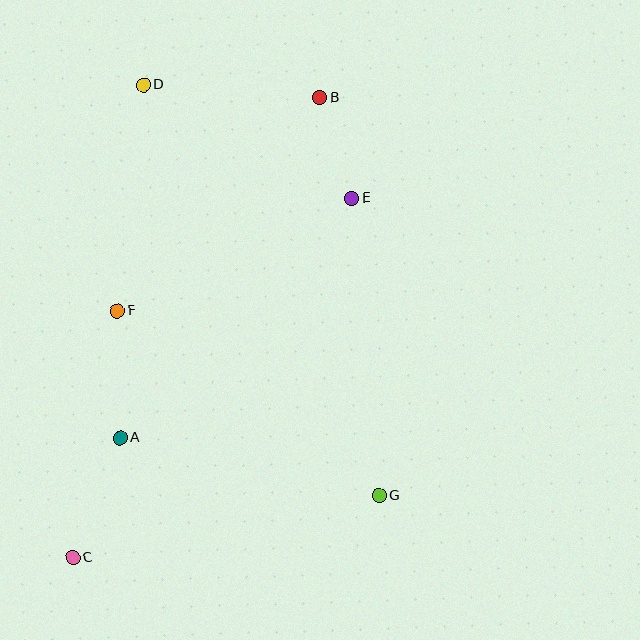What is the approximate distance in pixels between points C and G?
The distance between C and G is approximately 312 pixels.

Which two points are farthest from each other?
Points B and C are farthest from each other.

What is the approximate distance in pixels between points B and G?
The distance between B and G is approximately 402 pixels.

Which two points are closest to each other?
Points B and E are closest to each other.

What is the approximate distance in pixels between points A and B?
The distance between A and B is approximately 395 pixels.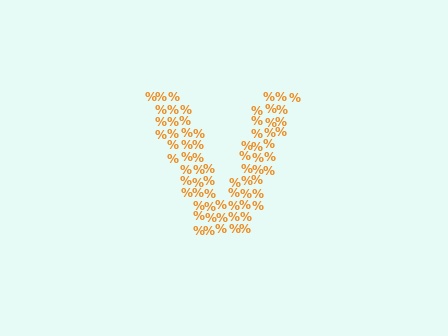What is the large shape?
The large shape is the letter V.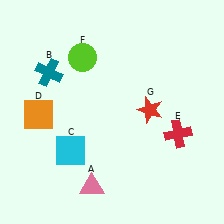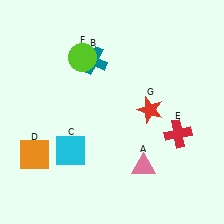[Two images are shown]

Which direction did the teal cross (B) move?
The teal cross (B) moved right.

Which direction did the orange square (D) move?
The orange square (D) moved down.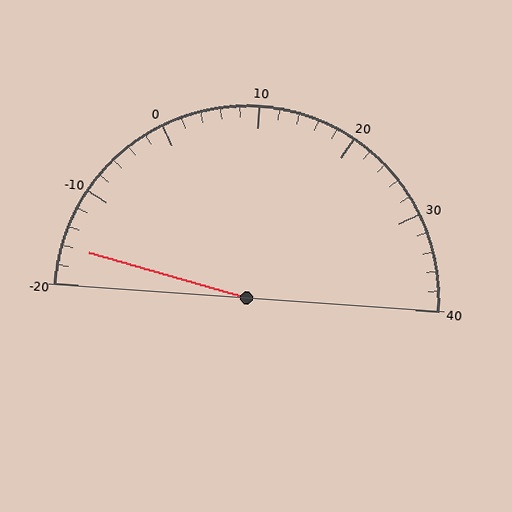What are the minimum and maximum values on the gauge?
The gauge ranges from -20 to 40.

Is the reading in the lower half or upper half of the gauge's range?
The reading is in the lower half of the range (-20 to 40).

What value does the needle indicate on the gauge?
The needle indicates approximately -16.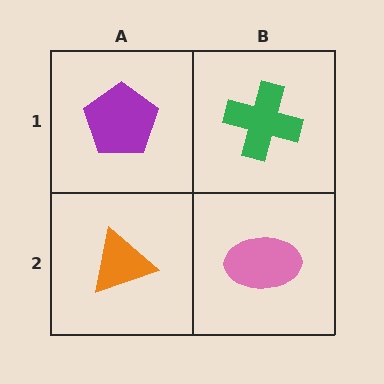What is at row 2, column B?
A pink ellipse.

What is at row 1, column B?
A green cross.